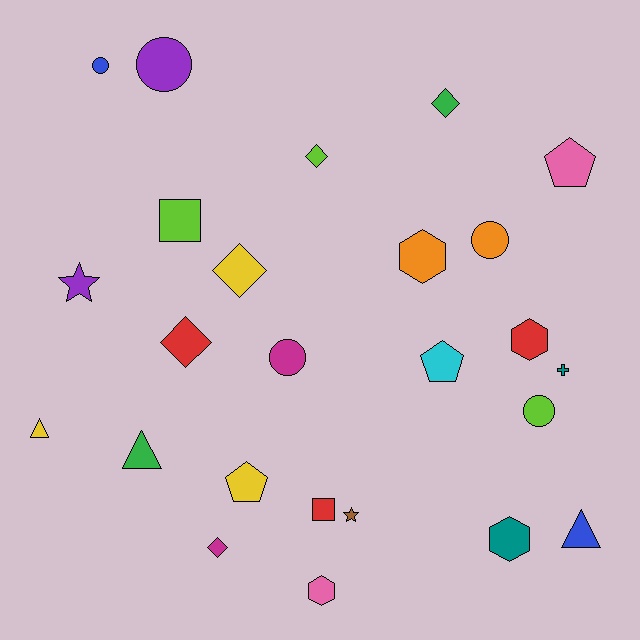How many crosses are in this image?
There is 1 cross.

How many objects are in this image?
There are 25 objects.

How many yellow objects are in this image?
There are 3 yellow objects.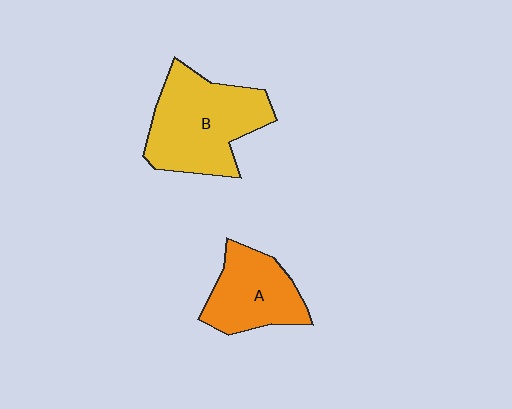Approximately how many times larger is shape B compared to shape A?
Approximately 1.5 times.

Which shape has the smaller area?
Shape A (orange).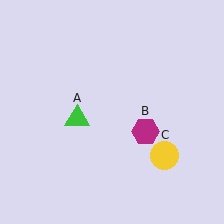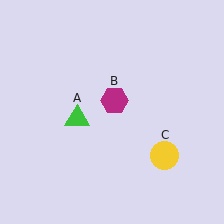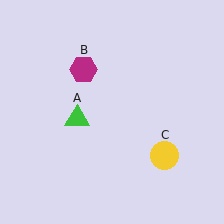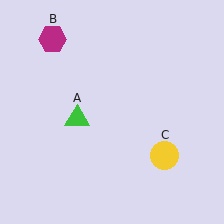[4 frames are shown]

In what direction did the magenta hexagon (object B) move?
The magenta hexagon (object B) moved up and to the left.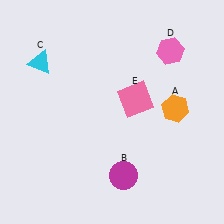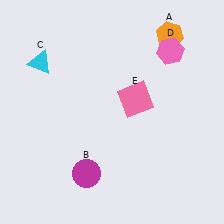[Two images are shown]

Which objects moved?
The objects that moved are: the orange hexagon (A), the magenta circle (B).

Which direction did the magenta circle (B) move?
The magenta circle (B) moved left.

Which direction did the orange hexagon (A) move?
The orange hexagon (A) moved up.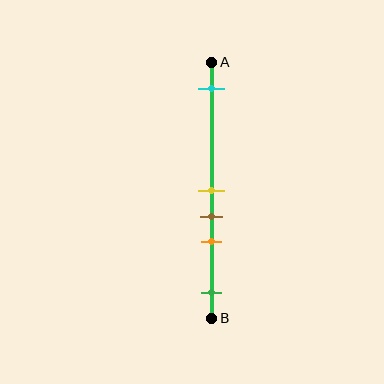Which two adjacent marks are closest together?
The yellow and brown marks are the closest adjacent pair.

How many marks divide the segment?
There are 5 marks dividing the segment.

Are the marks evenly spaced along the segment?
No, the marks are not evenly spaced.